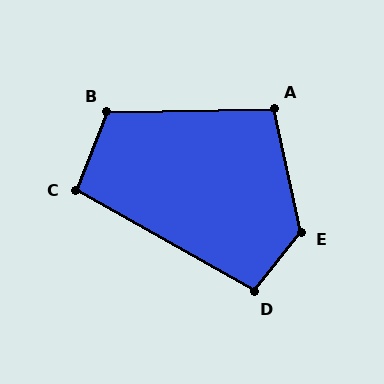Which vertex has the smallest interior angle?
C, at approximately 97 degrees.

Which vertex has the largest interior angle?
E, at approximately 128 degrees.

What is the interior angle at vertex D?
Approximately 100 degrees (obtuse).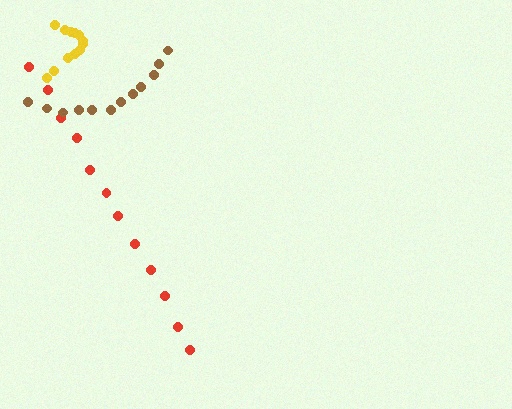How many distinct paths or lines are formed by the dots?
There are 3 distinct paths.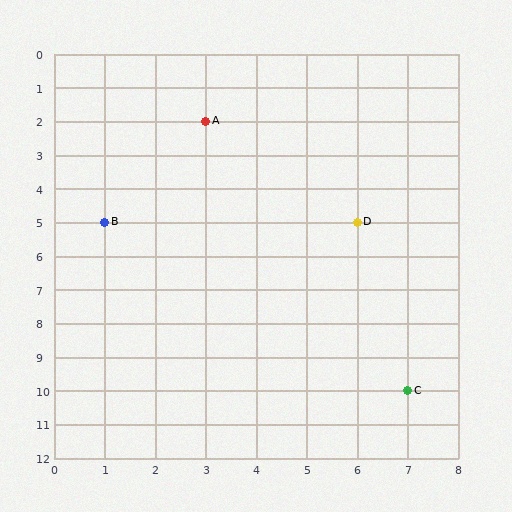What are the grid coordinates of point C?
Point C is at grid coordinates (7, 10).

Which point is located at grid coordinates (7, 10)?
Point C is at (7, 10).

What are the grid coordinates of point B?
Point B is at grid coordinates (1, 5).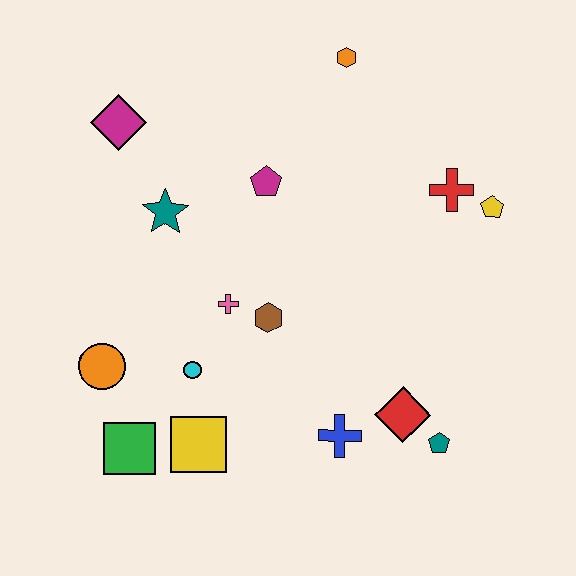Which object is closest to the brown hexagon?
The pink cross is closest to the brown hexagon.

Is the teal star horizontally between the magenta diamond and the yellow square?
Yes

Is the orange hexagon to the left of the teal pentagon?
Yes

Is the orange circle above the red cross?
No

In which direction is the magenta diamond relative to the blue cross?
The magenta diamond is above the blue cross.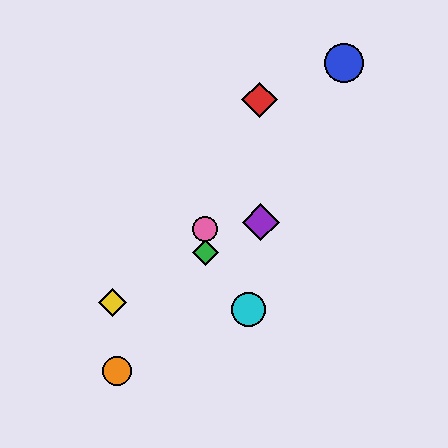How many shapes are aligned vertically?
2 shapes (the green diamond, the pink circle) are aligned vertically.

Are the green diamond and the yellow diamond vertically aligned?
No, the green diamond is at x≈205 and the yellow diamond is at x≈112.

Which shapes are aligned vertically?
The green diamond, the pink circle are aligned vertically.